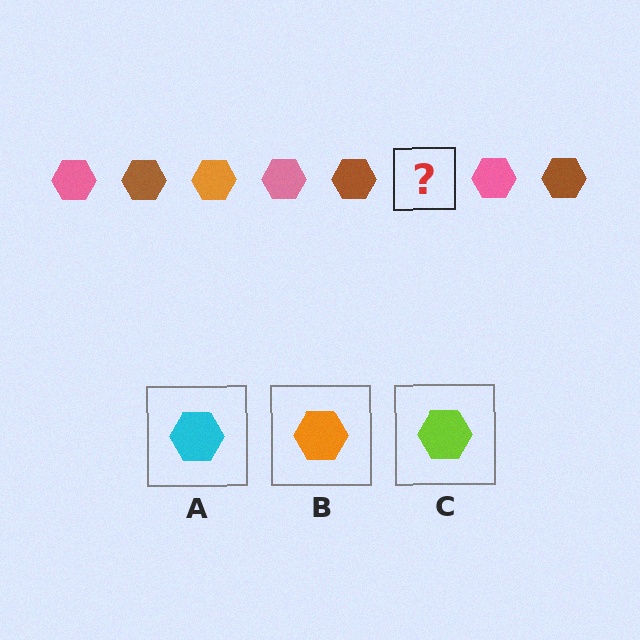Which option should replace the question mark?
Option B.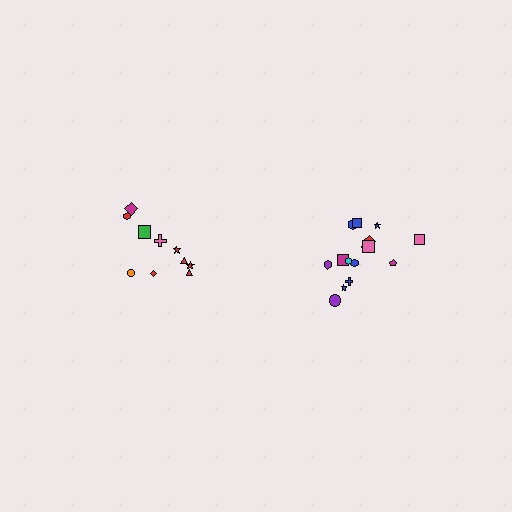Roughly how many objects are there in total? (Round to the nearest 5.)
Roughly 25 objects in total.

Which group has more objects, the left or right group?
The right group.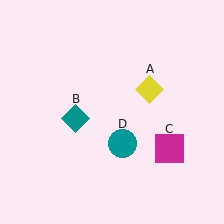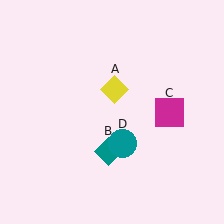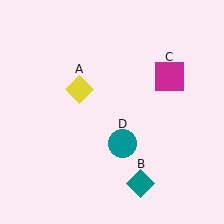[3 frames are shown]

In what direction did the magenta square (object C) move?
The magenta square (object C) moved up.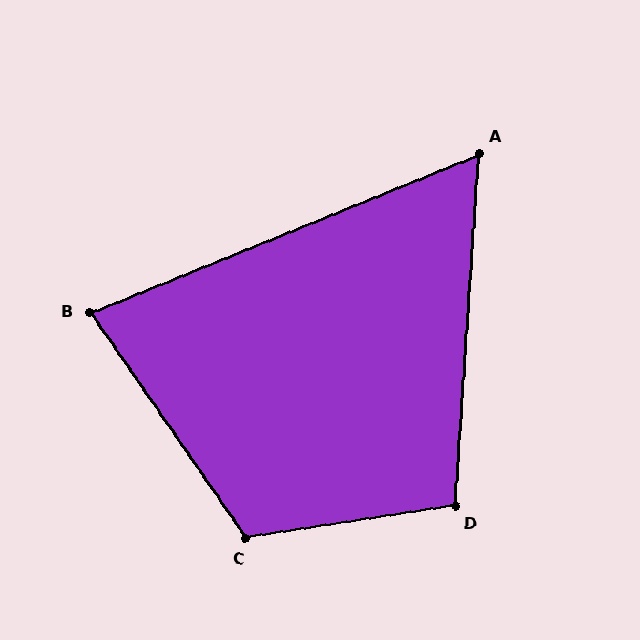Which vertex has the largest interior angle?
C, at approximately 116 degrees.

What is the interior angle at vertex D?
Approximately 102 degrees (obtuse).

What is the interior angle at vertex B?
Approximately 78 degrees (acute).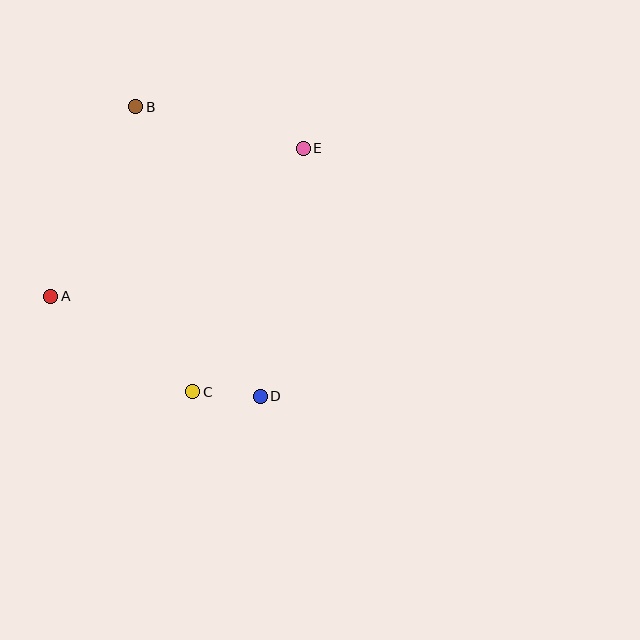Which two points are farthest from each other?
Points B and D are farthest from each other.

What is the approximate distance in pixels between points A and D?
The distance between A and D is approximately 232 pixels.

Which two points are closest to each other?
Points C and D are closest to each other.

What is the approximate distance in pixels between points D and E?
The distance between D and E is approximately 252 pixels.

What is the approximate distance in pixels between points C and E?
The distance between C and E is approximately 268 pixels.